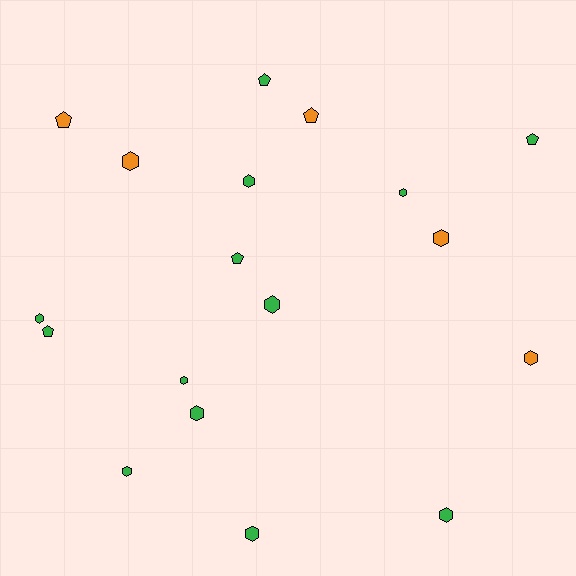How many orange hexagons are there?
There are 3 orange hexagons.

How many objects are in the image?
There are 18 objects.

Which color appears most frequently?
Green, with 13 objects.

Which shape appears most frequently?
Hexagon, with 12 objects.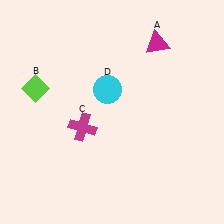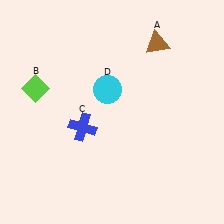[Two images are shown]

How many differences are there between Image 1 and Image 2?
There are 2 differences between the two images.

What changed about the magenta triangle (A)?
In Image 1, A is magenta. In Image 2, it changed to brown.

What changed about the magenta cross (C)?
In Image 1, C is magenta. In Image 2, it changed to blue.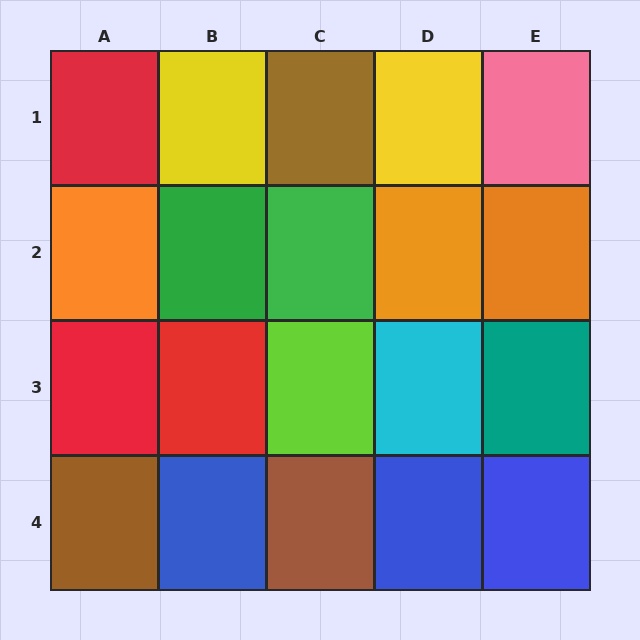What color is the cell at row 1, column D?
Yellow.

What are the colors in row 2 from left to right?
Orange, green, green, orange, orange.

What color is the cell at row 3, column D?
Cyan.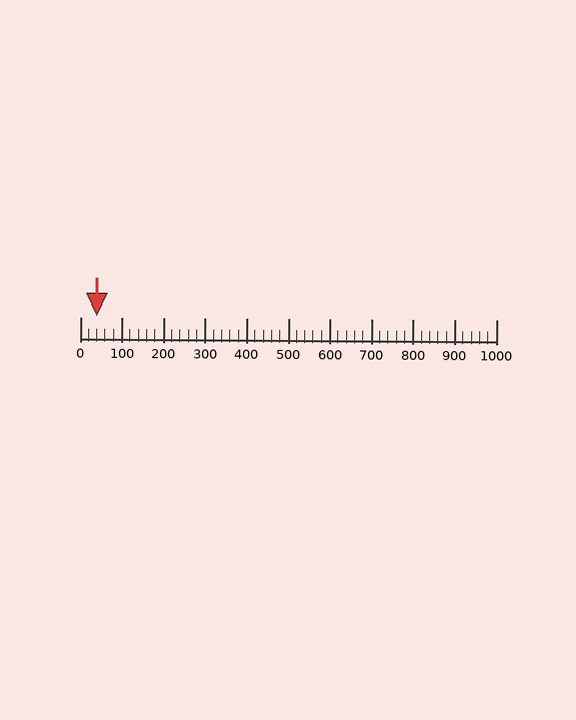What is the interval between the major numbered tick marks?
The major tick marks are spaced 100 units apart.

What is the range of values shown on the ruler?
The ruler shows values from 0 to 1000.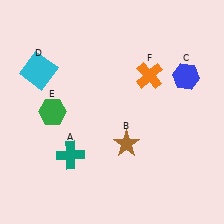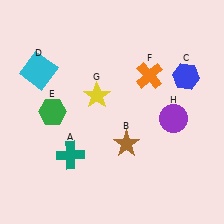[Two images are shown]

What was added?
A yellow star (G), a purple circle (H) were added in Image 2.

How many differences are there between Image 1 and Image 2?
There are 2 differences between the two images.